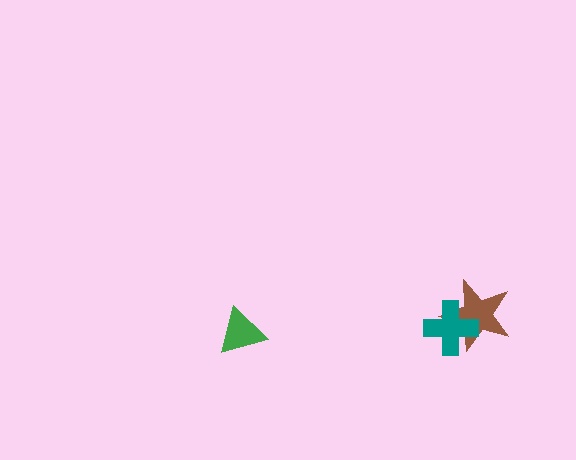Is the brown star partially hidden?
Yes, it is partially covered by another shape.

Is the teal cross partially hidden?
No, no other shape covers it.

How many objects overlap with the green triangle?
0 objects overlap with the green triangle.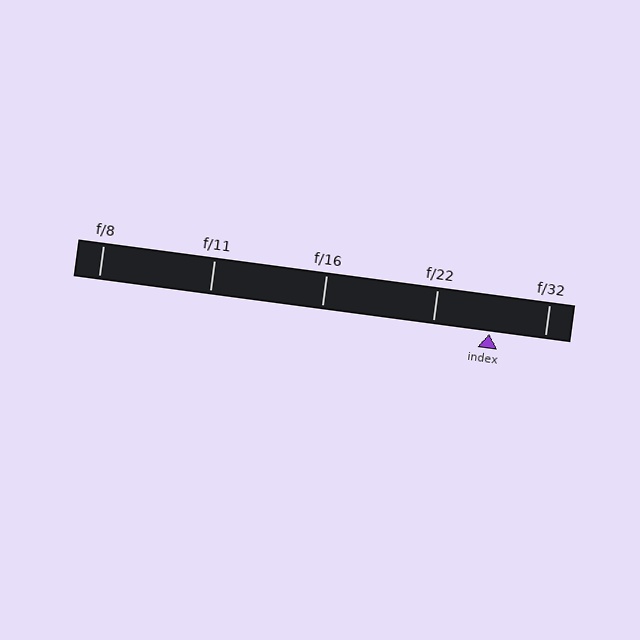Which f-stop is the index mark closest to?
The index mark is closest to f/32.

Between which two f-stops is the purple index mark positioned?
The index mark is between f/22 and f/32.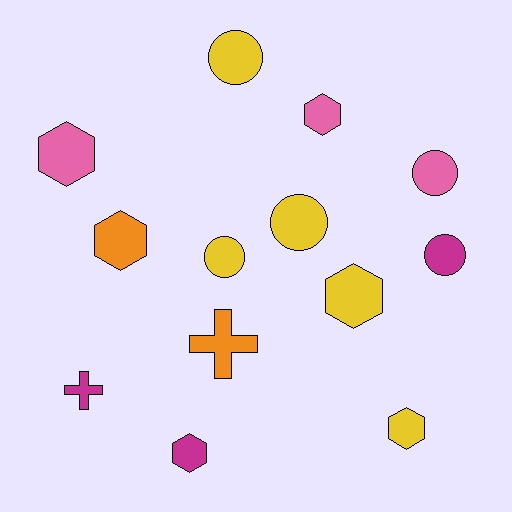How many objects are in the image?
There are 13 objects.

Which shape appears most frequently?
Hexagon, with 6 objects.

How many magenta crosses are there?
There is 1 magenta cross.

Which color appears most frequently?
Yellow, with 5 objects.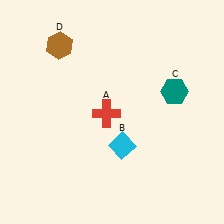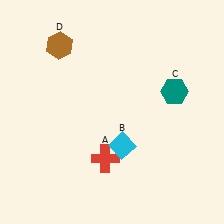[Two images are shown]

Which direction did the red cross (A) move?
The red cross (A) moved down.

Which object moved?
The red cross (A) moved down.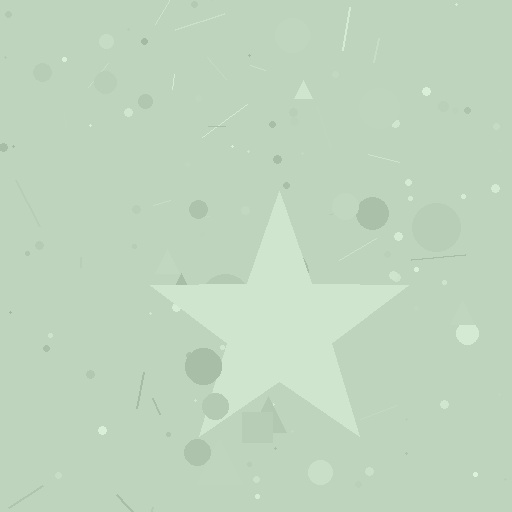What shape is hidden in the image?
A star is hidden in the image.